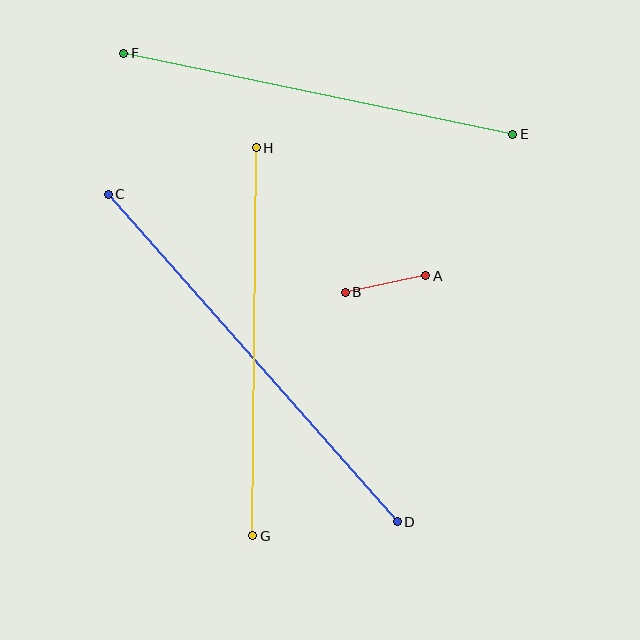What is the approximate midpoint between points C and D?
The midpoint is at approximately (253, 358) pixels.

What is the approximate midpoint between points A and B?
The midpoint is at approximately (385, 284) pixels.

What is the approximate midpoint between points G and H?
The midpoint is at approximately (254, 342) pixels.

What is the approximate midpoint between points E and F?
The midpoint is at approximately (318, 94) pixels.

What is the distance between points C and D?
The distance is approximately 437 pixels.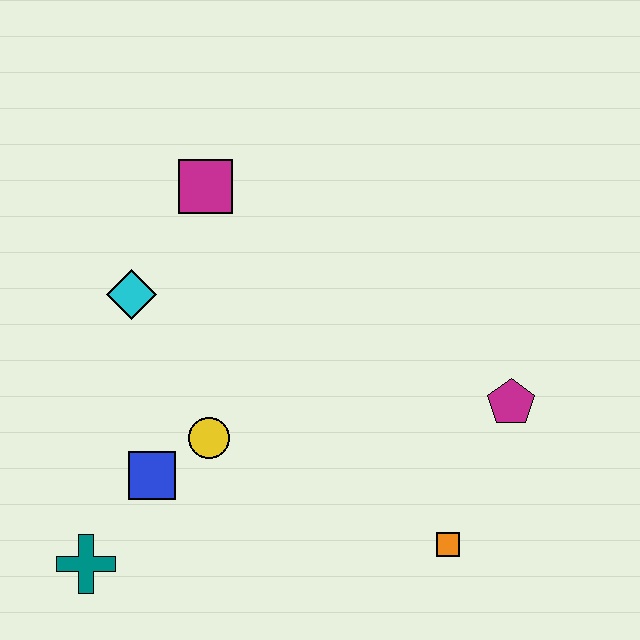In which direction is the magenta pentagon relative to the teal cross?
The magenta pentagon is to the right of the teal cross.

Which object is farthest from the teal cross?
The magenta pentagon is farthest from the teal cross.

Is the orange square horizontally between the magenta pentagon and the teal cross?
Yes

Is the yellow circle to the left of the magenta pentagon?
Yes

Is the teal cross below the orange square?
Yes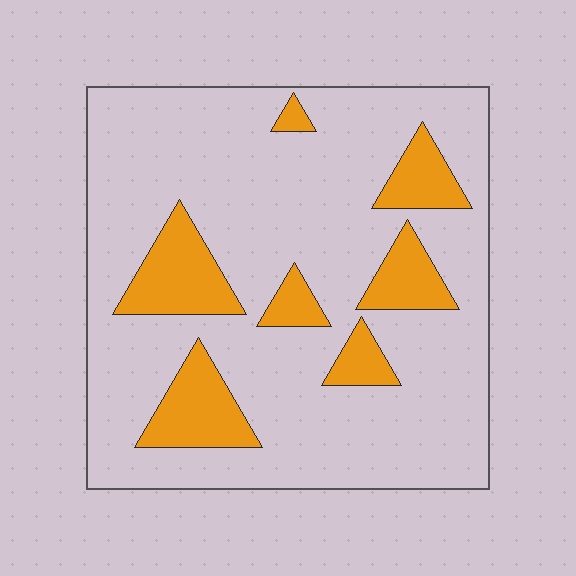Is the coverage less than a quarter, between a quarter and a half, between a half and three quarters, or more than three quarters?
Less than a quarter.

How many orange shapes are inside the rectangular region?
7.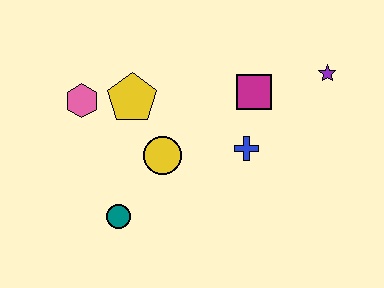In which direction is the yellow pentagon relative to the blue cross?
The yellow pentagon is to the left of the blue cross.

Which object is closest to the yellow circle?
The yellow pentagon is closest to the yellow circle.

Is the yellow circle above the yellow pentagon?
No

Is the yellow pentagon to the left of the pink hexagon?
No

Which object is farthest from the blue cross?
The pink hexagon is farthest from the blue cross.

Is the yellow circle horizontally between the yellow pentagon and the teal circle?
No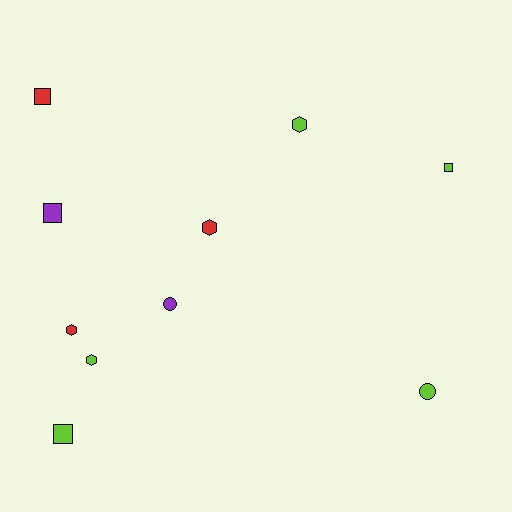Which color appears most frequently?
Lime, with 5 objects.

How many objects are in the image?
There are 10 objects.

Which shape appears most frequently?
Hexagon, with 4 objects.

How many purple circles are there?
There is 1 purple circle.